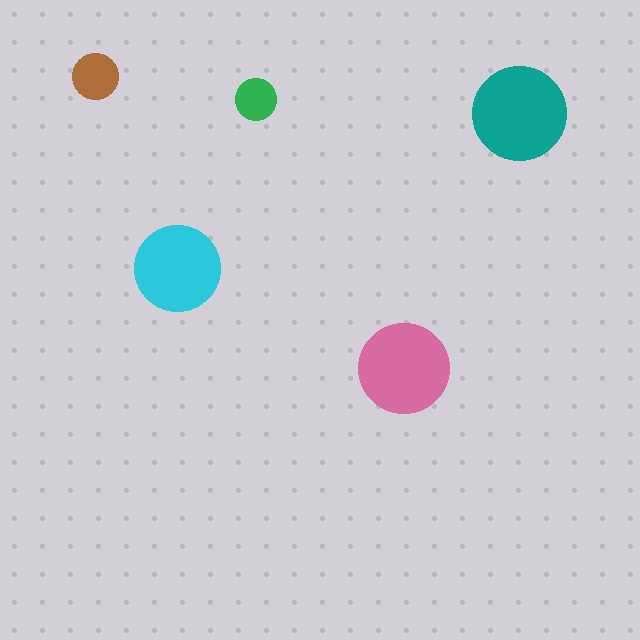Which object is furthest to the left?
The brown circle is leftmost.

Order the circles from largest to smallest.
the teal one, the pink one, the cyan one, the brown one, the green one.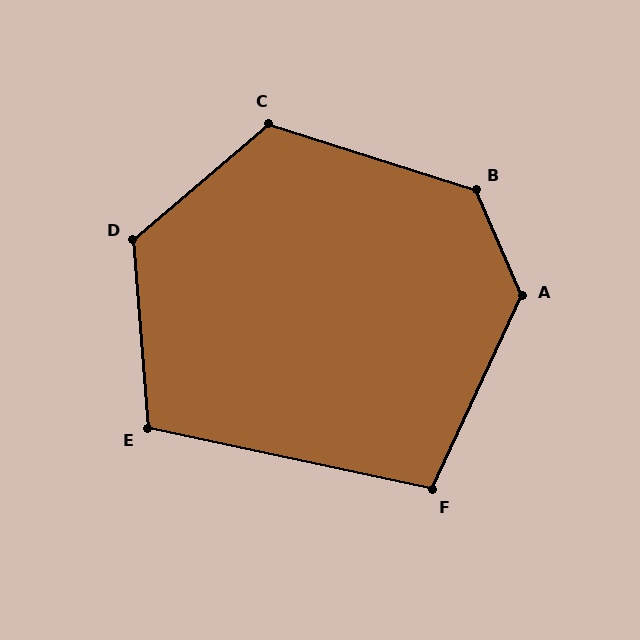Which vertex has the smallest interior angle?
F, at approximately 103 degrees.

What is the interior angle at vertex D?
Approximately 126 degrees (obtuse).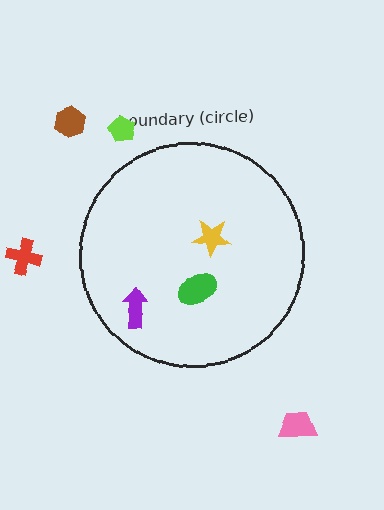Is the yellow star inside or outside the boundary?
Inside.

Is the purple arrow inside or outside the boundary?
Inside.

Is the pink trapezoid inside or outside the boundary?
Outside.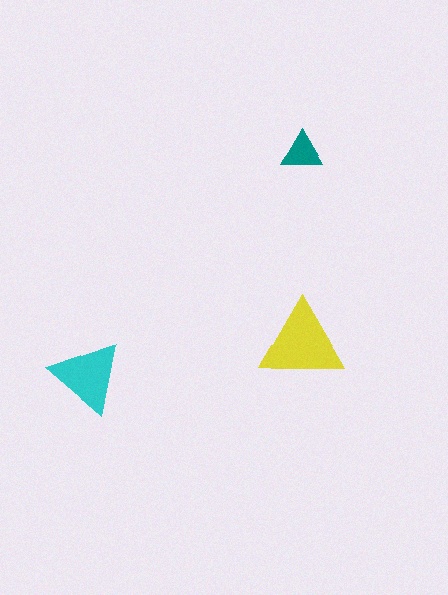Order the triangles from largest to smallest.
the yellow one, the cyan one, the teal one.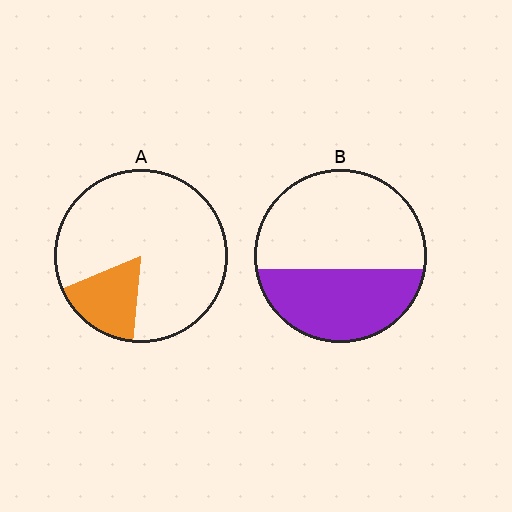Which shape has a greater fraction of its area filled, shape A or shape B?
Shape B.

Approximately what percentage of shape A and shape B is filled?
A is approximately 15% and B is approximately 40%.